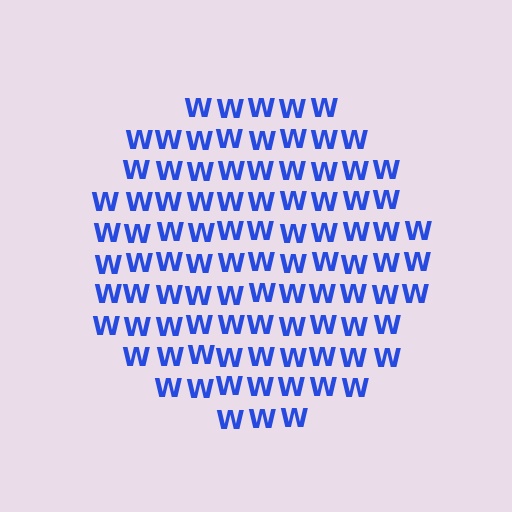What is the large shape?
The large shape is a circle.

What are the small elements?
The small elements are letter W's.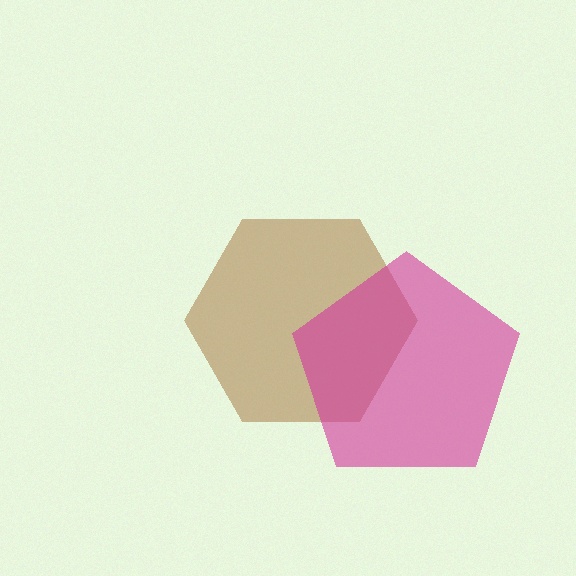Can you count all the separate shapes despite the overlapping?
Yes, there are 2 separate shapes.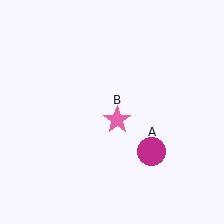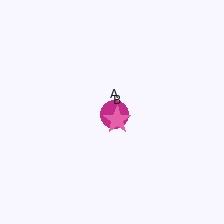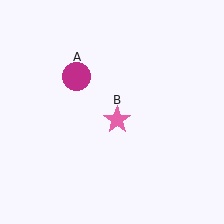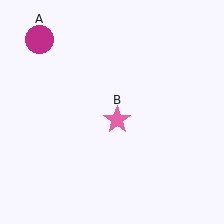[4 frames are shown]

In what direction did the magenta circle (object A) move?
The magenta circle (object A) moved up and to the left.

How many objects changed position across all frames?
1 object changed position: magenta circle (object A).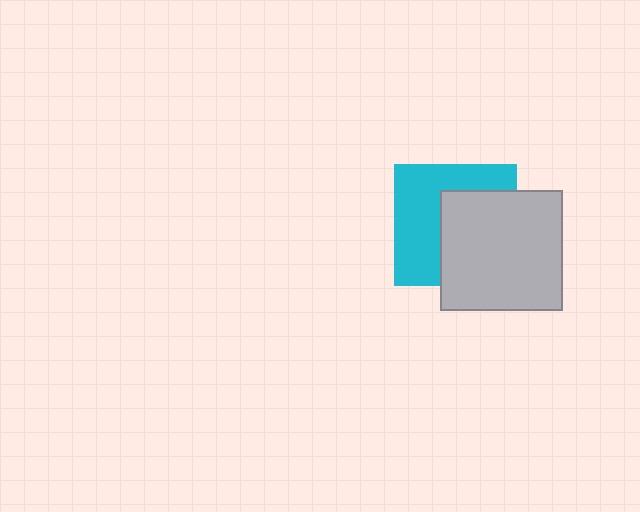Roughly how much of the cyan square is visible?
About half of it is visible (roughly 51%).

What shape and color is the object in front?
The object in front is a light gray rectangle.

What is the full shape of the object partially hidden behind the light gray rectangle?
The partially hidden object is a cyan square.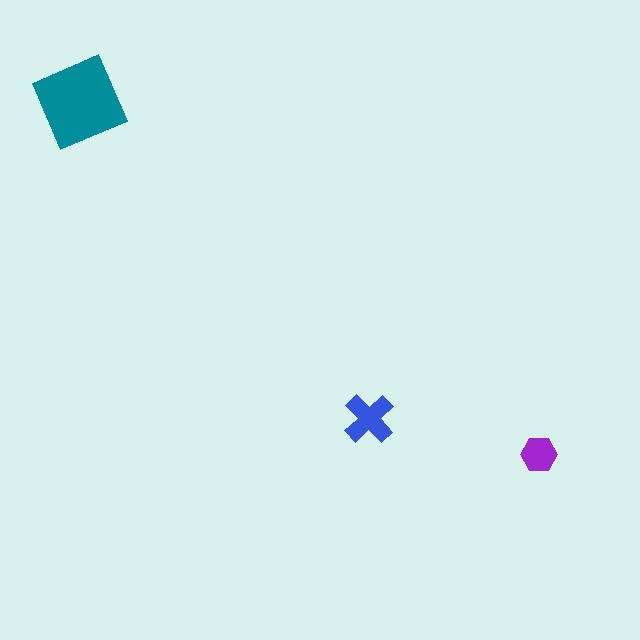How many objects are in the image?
There are 3 objects in the image.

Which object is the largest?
The teal diamond.